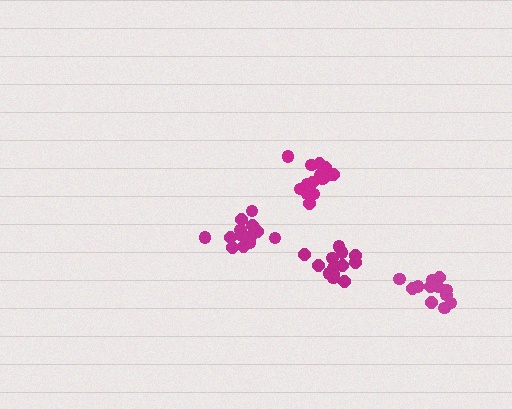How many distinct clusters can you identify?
There are 4 distinct clusters.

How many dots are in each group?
Group 1: 13 dots, Group 2: 13 dots, Group 3: 14 dots, Group 4: 15 dots (55 total).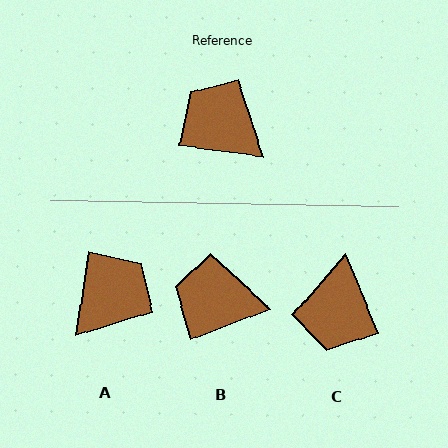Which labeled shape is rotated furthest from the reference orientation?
C, about 120 degrees away.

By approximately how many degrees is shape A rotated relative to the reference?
Approximately 91 degrees clockwise.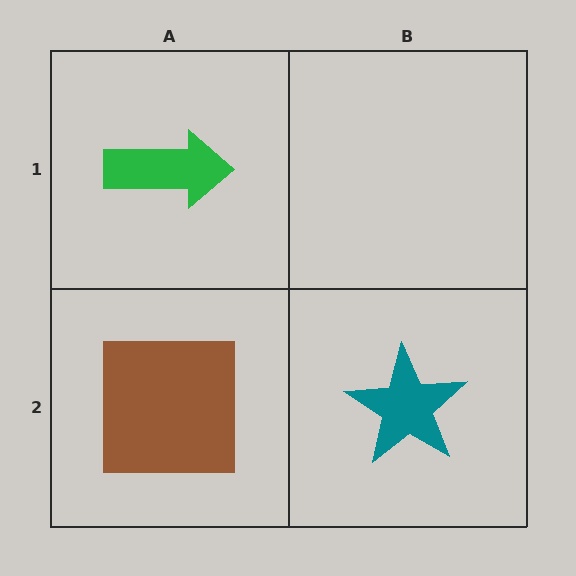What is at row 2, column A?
A brown square.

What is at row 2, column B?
A teal star.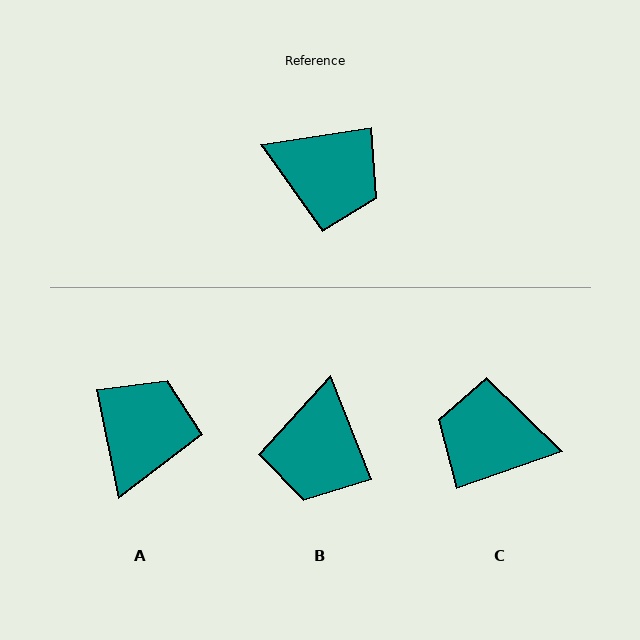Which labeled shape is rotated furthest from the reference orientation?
C, about 170 degrees away.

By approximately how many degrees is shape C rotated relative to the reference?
Approximately 170 degrees clockwise.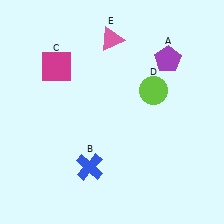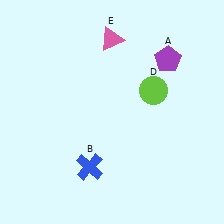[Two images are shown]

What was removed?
The magenta square (C) was removed in Image 2.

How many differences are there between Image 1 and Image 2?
There is 1 difference between the two images.